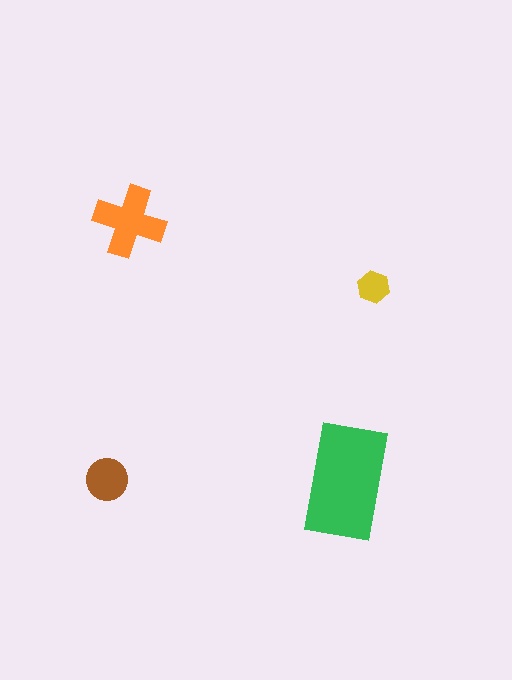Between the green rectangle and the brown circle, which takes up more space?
The green rectangle.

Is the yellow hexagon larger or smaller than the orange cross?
Smaller.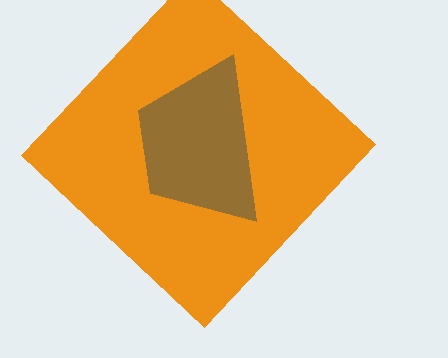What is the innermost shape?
The brown trapezoid.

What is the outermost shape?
The orange diamond.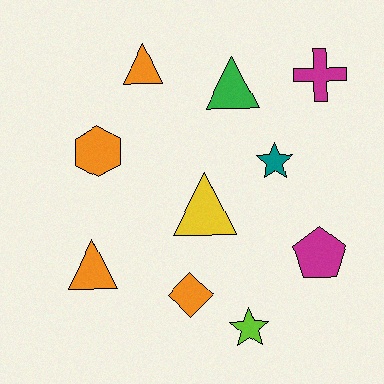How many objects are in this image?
There are 10 objects.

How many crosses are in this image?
There is 1 cross.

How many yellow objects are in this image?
There is 1 yellow object.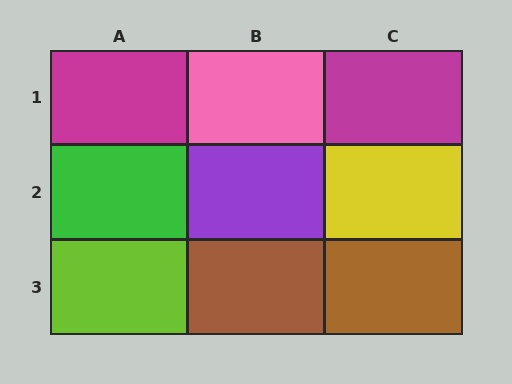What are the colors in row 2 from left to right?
Green, purple, yellow.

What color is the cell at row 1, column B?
Pink.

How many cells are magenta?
2 cells are magenta.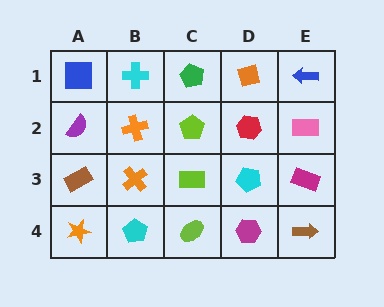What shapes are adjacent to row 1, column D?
A red hexagon (row 2, column D), a green pentagon (row 1, column C), a blue arrow (row 1, column E).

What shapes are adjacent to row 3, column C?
A lime pentagon (row 2, column C), a lime ellipse (row 4, column C), an orange cross (row 3, column B), a cyan pentagon (row 3, column D).